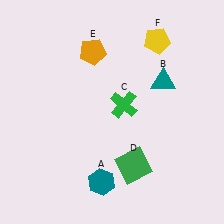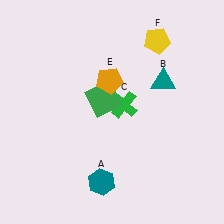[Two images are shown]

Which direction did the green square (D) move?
The green square (D) moved up.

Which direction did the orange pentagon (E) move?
The orange pentagon (E) moved down.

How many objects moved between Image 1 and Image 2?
2 objects moved between the two images.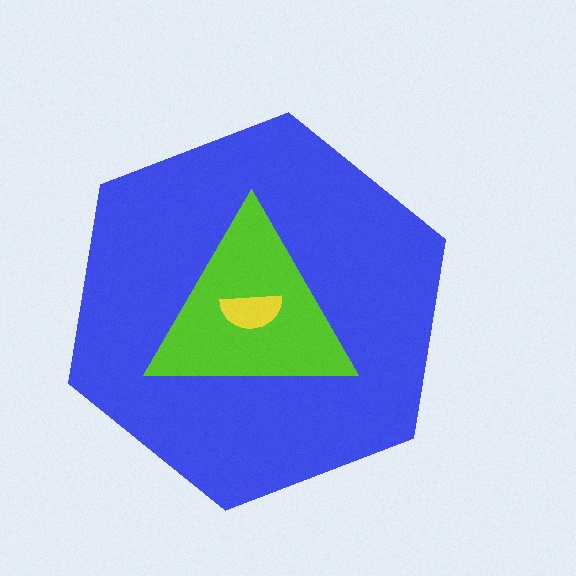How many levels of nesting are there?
3.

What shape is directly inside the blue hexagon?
The lime triangle.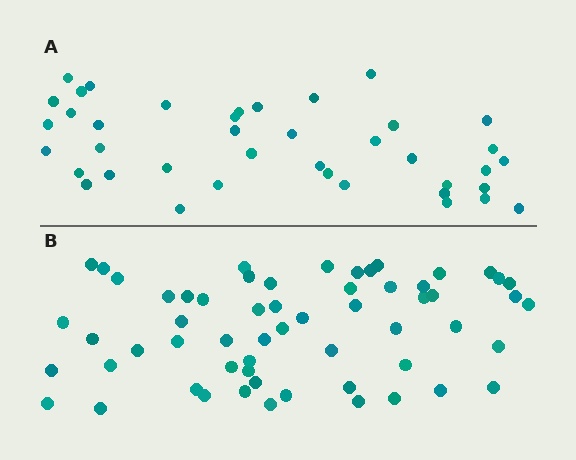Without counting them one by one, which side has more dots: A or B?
Region B (the bottom region) has more dots.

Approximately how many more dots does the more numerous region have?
Region B has approximately 20 more dots than region A.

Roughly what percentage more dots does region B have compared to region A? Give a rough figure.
About 50% more.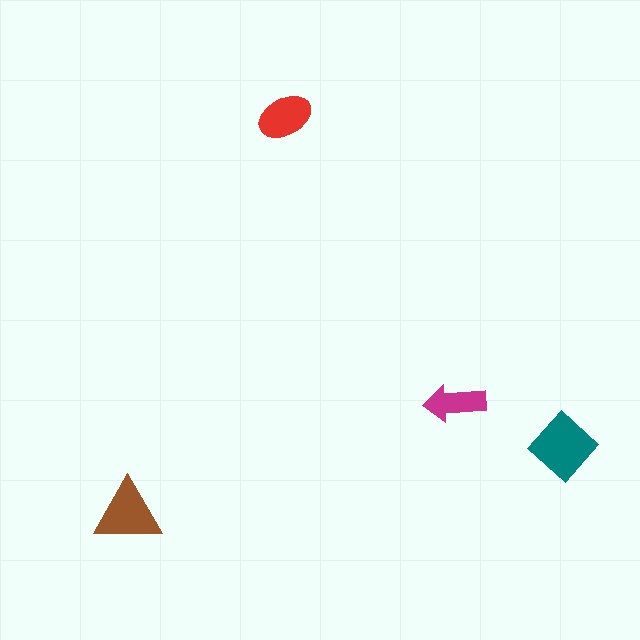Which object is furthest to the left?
The brown triangle is leftmost.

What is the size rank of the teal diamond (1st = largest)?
1st.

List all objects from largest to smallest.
The teal diamond, the brown triangle, the red ellipse, the magenta arrow.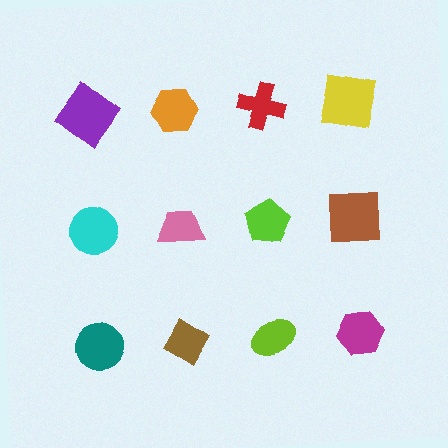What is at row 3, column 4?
A magenta hexagon.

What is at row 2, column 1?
A cyan circle.